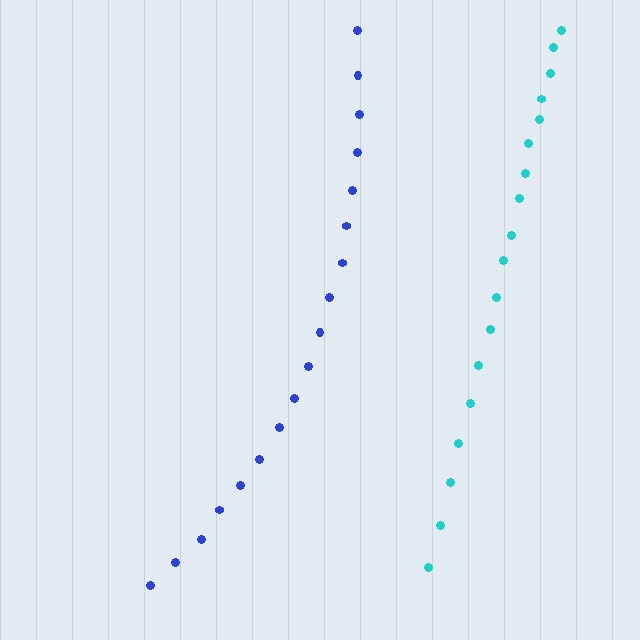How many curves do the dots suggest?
There are 2 distinct paths.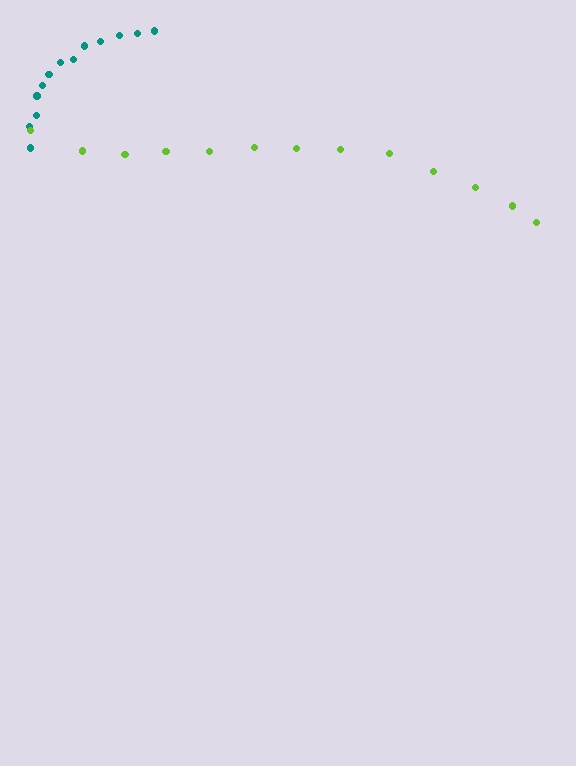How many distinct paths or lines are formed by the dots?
There are 2 distinct paths.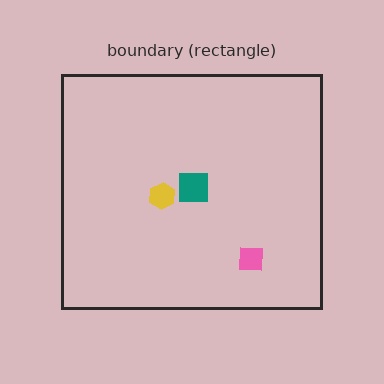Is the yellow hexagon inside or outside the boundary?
Inside.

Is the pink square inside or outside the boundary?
Inside.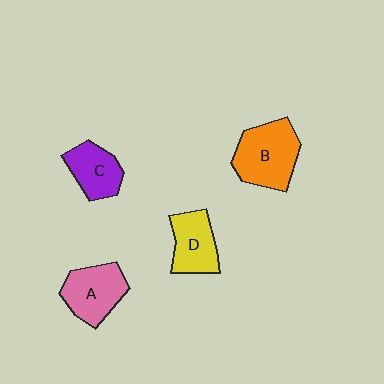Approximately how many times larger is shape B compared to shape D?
Approximately 1.4 times.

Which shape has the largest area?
Shape B (orange).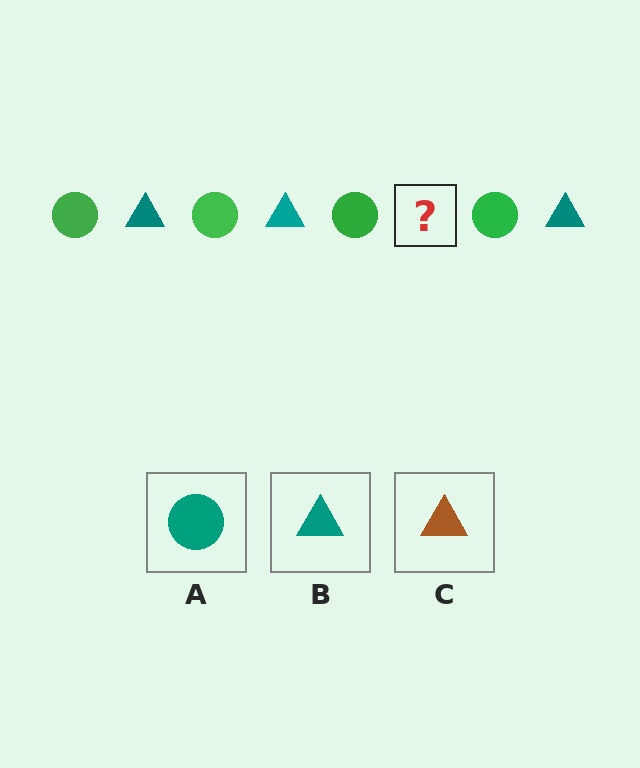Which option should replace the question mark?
Option B.